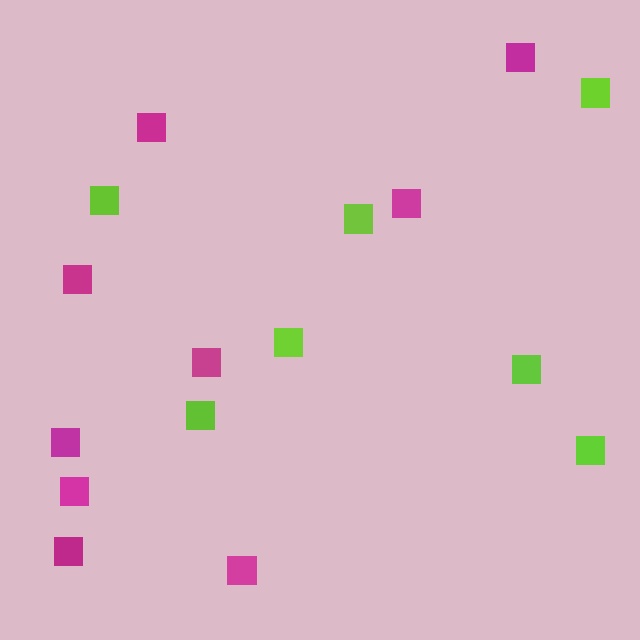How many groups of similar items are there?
There are 2 groups: one group of magenta squares (9) and one group of lime squares (7).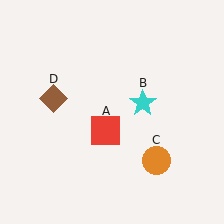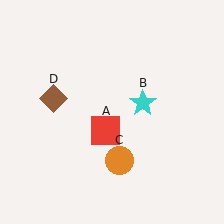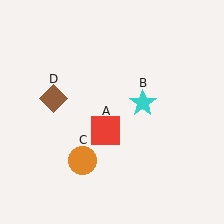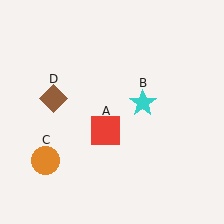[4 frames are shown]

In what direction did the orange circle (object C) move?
The orange circle (object C) moved left.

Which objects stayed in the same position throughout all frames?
Red square (object A) and cyan star (object B) and brown diamond (object D) remained stationary.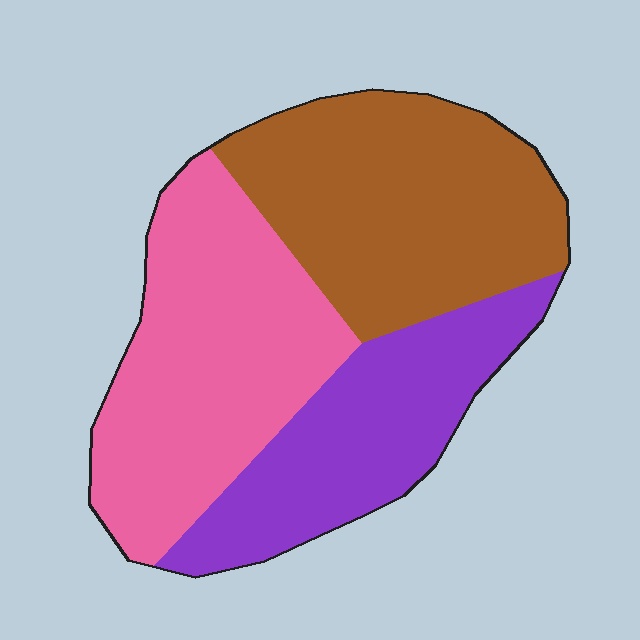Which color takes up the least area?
Purple, at roughly 25%.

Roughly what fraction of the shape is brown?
Brown covers roughly 35% of the shape.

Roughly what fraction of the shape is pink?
Pink takes up about three eighths (3/8) of the shape.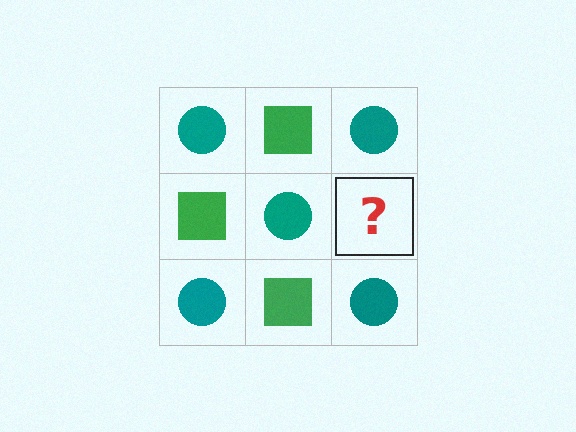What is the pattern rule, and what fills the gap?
The rule is that it alternates teal circle and green square in a checkerboard pattern. The gap should be filled with a green square.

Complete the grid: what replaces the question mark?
The question mark should be replaced with a green square.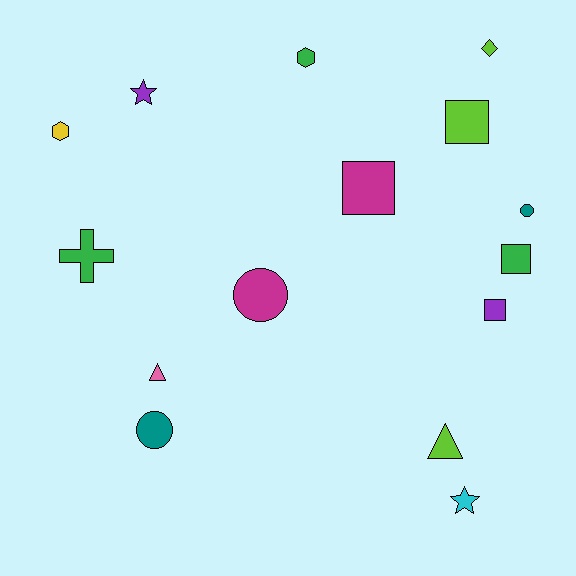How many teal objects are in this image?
There are 2 teal objects.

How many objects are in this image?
There are 15 objects.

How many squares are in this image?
There are 4 squares.